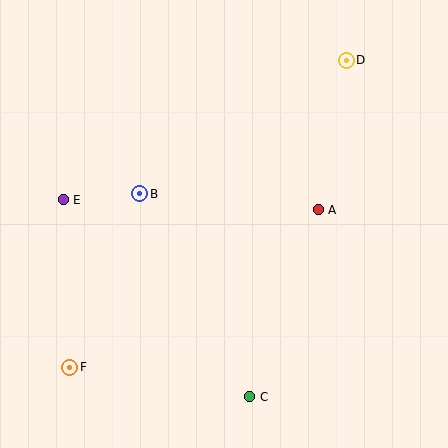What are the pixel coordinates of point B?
Point B is at (140, 194).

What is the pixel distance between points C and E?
The distance between C and E is 271 pixels.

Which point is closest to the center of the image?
Point B at (140, 194) is closest to the center.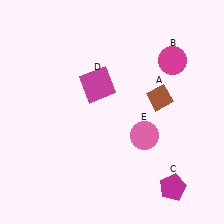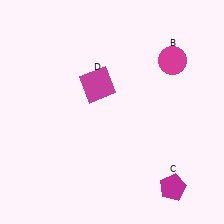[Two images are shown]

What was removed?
The pink circle (E), the brown diamond (A) were removed in Image 2.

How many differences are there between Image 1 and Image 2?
There are 2 differences between the two images.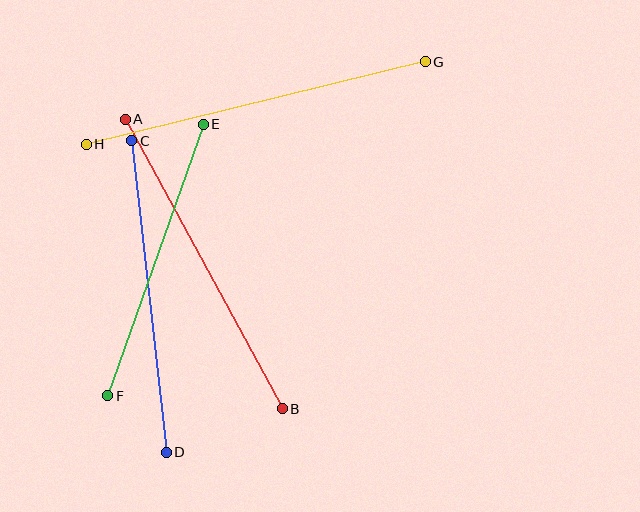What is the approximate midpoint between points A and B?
The midpoint is at approximately (204, 264) pixels.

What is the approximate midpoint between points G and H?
The midpoint is at approximately (256, 103) pixels.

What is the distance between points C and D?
The distance is approximately 313 pixels.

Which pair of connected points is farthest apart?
Points G and H are farthest apart.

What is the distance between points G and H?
The distance is approximately 349 pixels.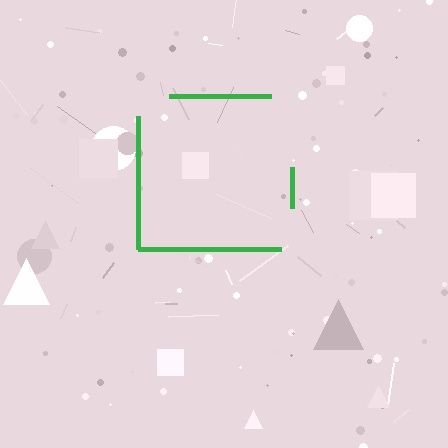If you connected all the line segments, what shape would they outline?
They would outline a square.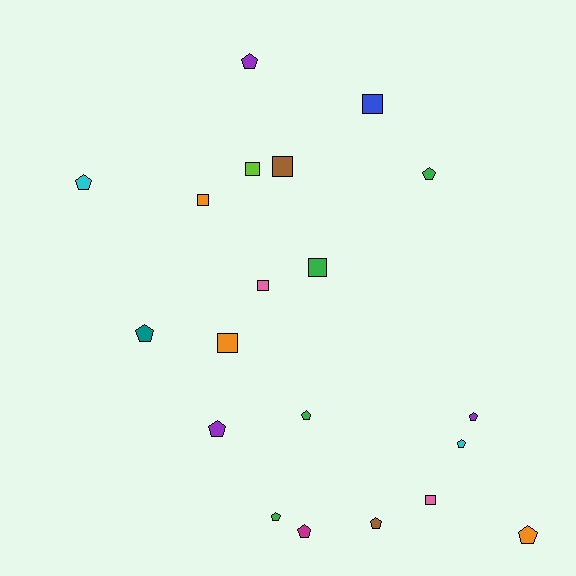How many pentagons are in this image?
There are 12 pentagons.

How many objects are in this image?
There are 20 objects.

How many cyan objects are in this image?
There are 2 cyan objects.